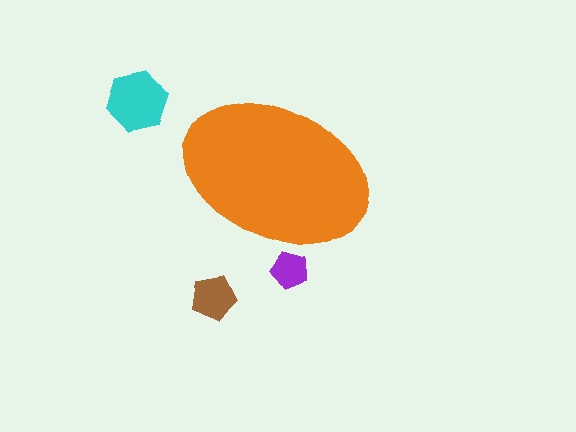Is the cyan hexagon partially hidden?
No, the cyan hexagon is fully visible.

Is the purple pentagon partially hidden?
Yes, the purple pentagon is partially hidden behind the orange ellipse.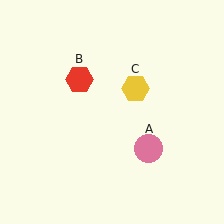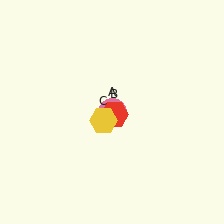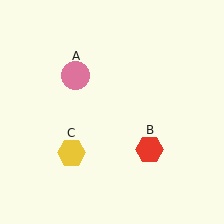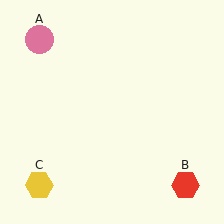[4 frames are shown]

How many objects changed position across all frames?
3 objects changed position: pink circle (object A), red hexagon (object B), yellow hexagon (object C).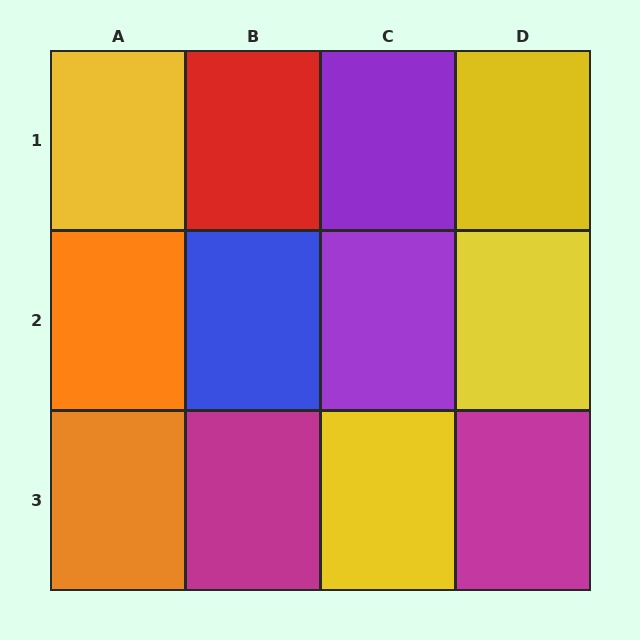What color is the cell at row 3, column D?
Magenta.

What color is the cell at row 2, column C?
Purple.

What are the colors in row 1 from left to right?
Yellow, red, purple, yellow.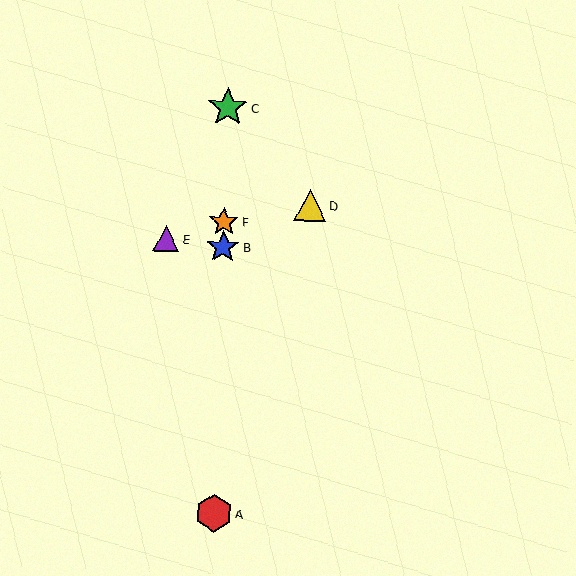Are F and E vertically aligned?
No, F is at x≈224 and E is at x≈166.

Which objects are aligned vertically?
Objects A, B, C, F are aligned vertically.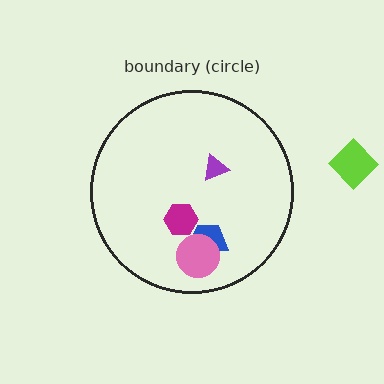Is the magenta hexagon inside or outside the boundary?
Inside.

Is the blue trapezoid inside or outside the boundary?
Inside.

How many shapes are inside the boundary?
4 inside, 1 outside.